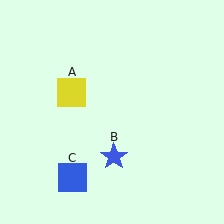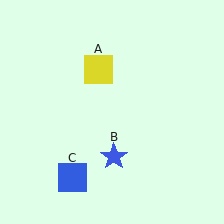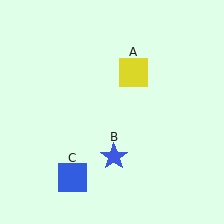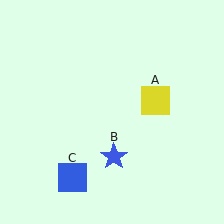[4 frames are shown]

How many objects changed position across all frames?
1 object changed position: yellow square (object A).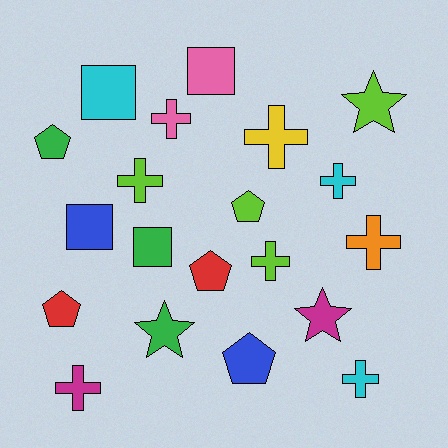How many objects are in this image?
There are 20 objects.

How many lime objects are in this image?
There are 4 lime objects.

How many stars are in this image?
There are 3 stars.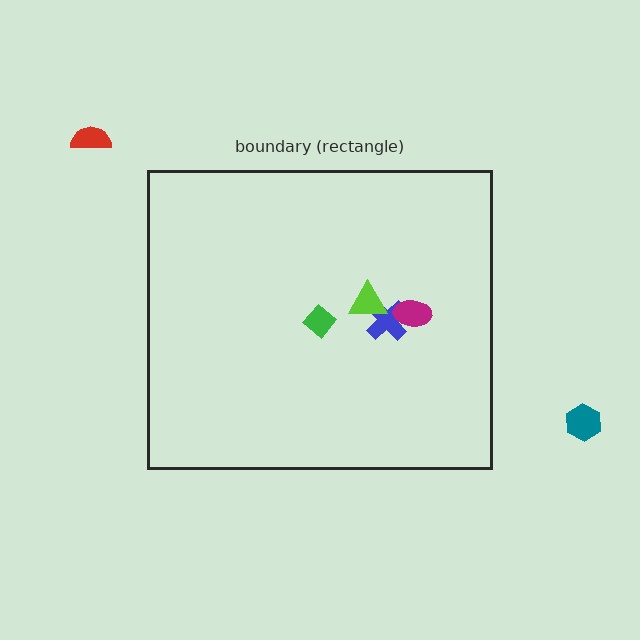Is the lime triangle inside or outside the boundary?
Inside.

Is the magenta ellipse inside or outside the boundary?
Inside.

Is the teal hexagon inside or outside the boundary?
Outside.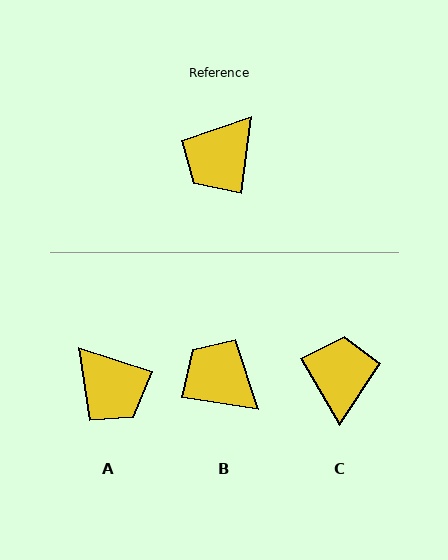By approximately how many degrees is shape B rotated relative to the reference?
Approximately 92 degrees clockwise.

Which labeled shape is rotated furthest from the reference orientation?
C, about 143 degrees away.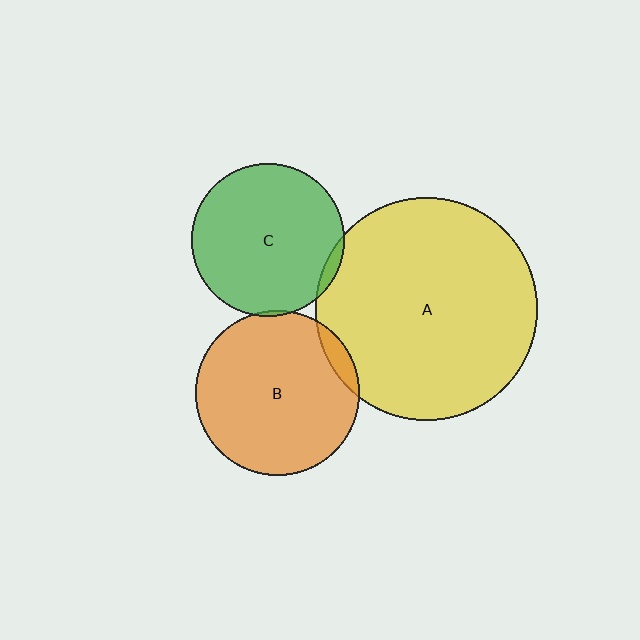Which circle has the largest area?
Circle A (yellow).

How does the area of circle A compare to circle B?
Approximately 1.8 times.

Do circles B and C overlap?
Yes.